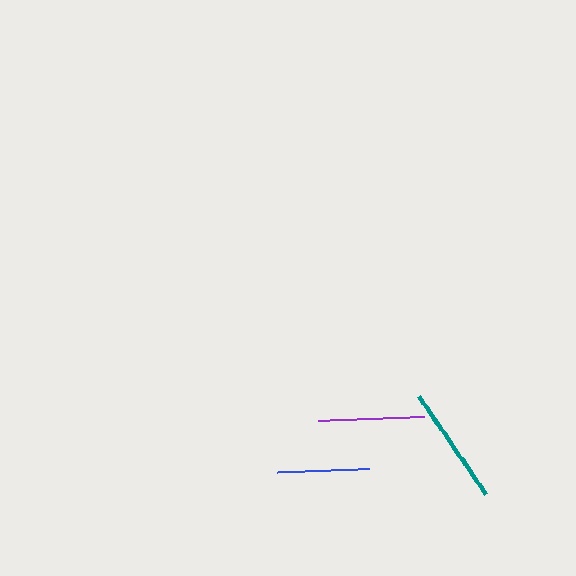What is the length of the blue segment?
The blue segment is approximately 92 pixels long.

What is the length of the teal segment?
The teal segment is approximately 118 pixels long.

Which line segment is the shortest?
The blue line is the shortest at approximately 92 pixels.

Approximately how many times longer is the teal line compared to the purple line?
The teal line is approximately 1.1 times the length of the purple line.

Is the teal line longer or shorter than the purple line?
The teal line is longer than the purple line.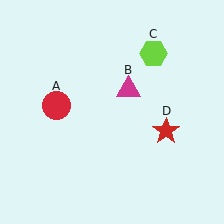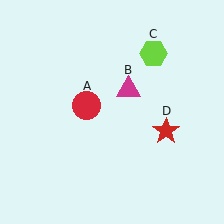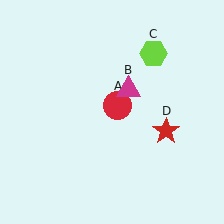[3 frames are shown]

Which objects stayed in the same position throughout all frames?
Magenta triangle (object B) and lime hexagon (object C) and red star (object D) remained stationary.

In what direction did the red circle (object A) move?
The red circle (object A) moved right.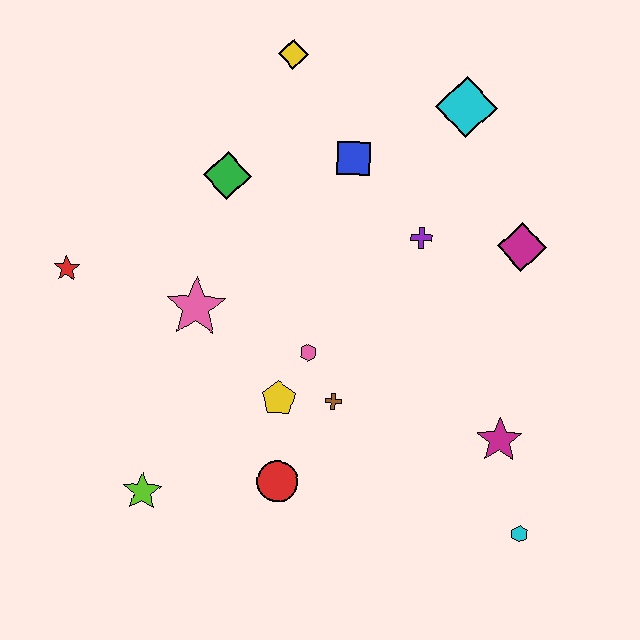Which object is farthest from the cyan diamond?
The lime star is farthest from the cyan diamond.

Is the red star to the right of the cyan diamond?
No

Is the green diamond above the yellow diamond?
No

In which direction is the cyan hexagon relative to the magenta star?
The cyan hexagon is below the magenta star.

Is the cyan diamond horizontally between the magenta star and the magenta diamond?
No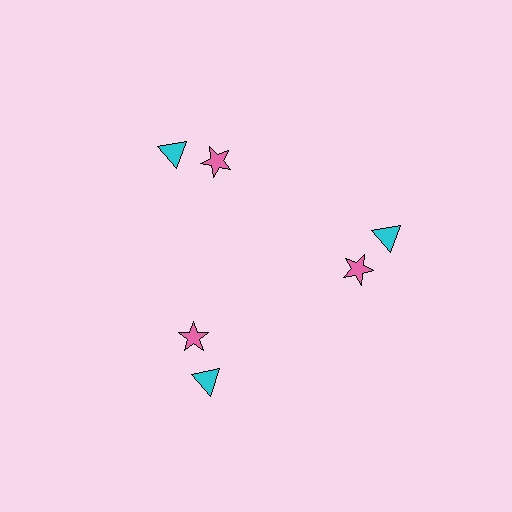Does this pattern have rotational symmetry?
Yes, this pattern has 3-fold rotational symmetry. It looks the same after rotating 120 degrees around the center.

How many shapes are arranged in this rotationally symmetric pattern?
There are 6 shapes, arranged in 3 groups of 2.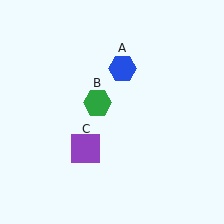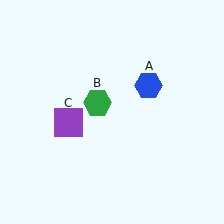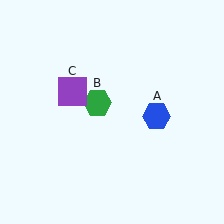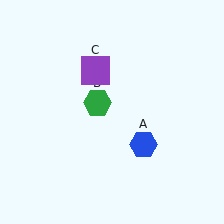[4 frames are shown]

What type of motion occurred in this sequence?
The blue hexagon (object A), purple square (object C) rotated clockwise around the center of the scene.